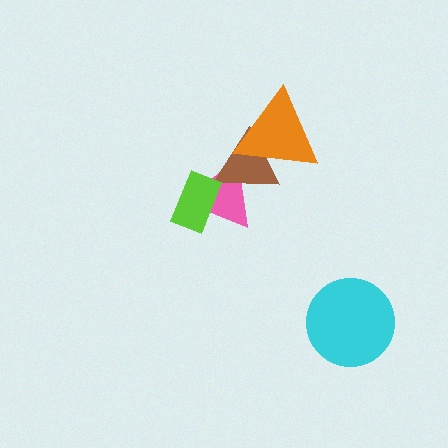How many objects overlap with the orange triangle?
1 object overlaps with the orange triangle.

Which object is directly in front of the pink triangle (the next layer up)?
The brown triangle is directly in front of the pink triangle.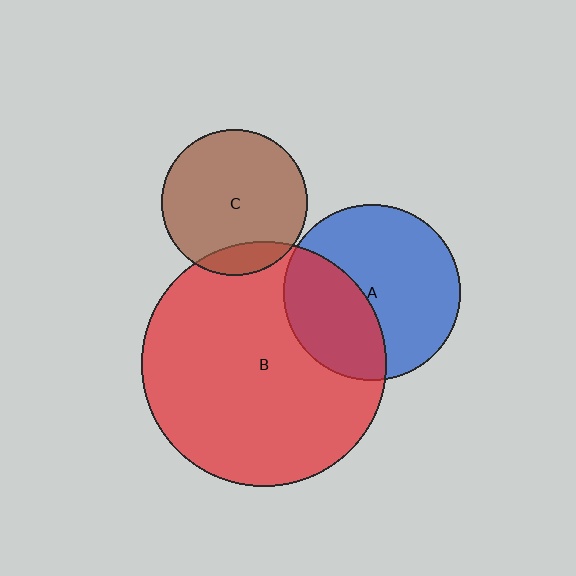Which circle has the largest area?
Circle B (red).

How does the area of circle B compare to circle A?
Approximately 1.9 times.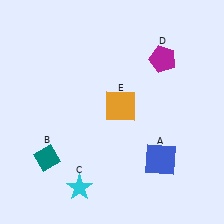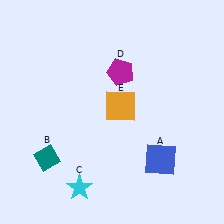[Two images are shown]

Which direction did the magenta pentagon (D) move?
The magenta pentagon (D) moved left.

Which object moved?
The magenta pentagon (D) moved left.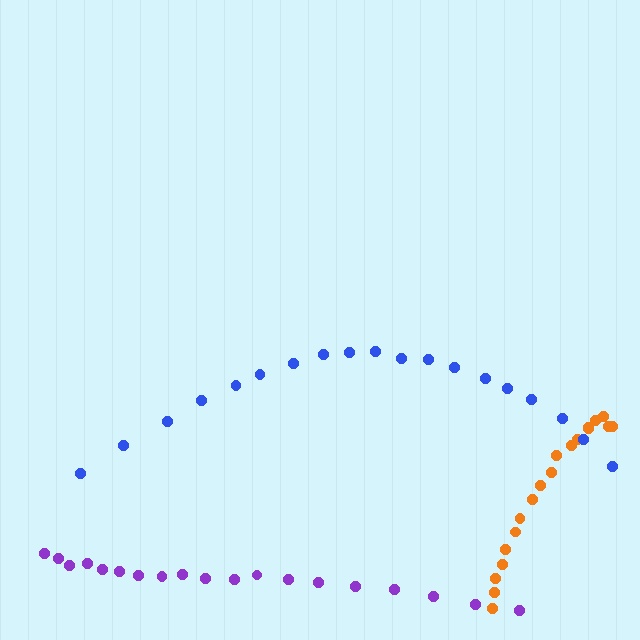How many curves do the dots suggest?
There are 3 distinct paths.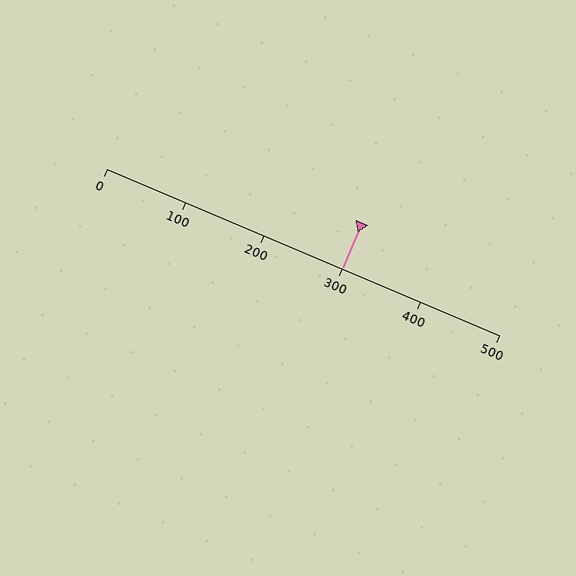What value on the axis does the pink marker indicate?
The marker indicates approximately 300.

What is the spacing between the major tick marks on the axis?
The major ticks are spaced 100 apart.